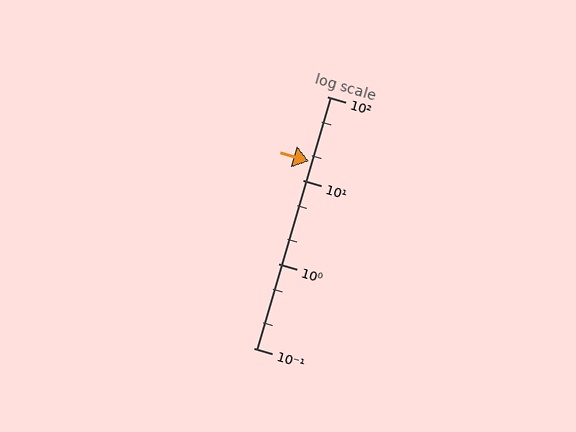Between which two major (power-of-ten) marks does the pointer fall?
The pointer is between 10 and 100.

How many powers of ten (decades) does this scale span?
The scale spans 3 decades, from 0.1 to 100.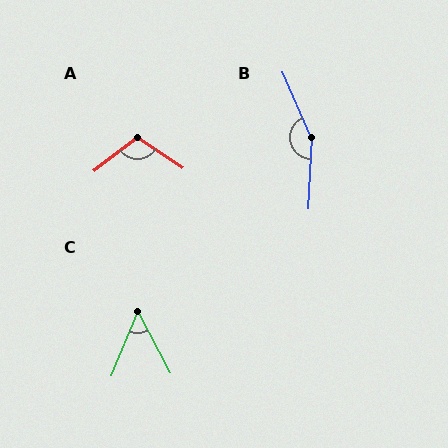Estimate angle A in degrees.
Approximately 109 degrees.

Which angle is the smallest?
C, at approximately 50 degrees.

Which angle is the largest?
B, at approximately 153 degrees.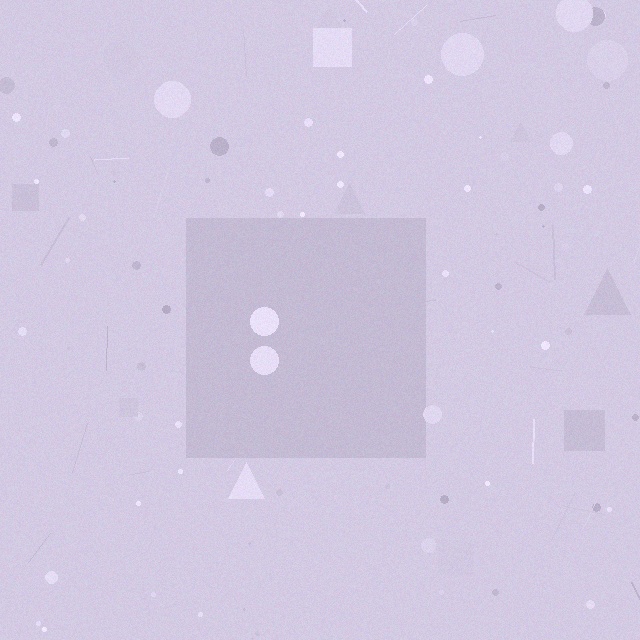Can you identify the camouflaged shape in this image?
The camouflaged shape is a square.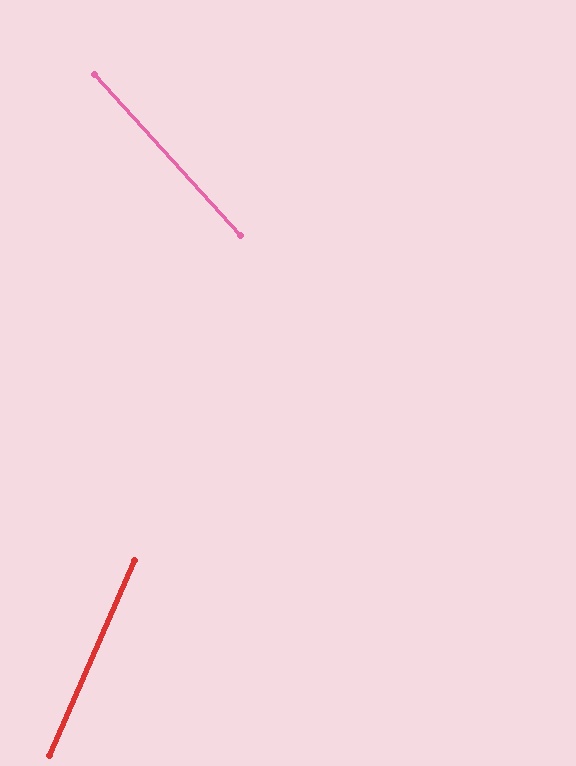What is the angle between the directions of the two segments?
Approximately 66 degrees.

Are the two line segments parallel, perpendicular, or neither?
Neither parallel nor perpendicular — they differ by about 66°.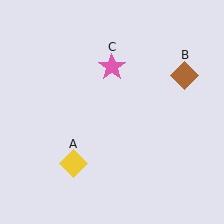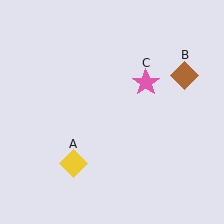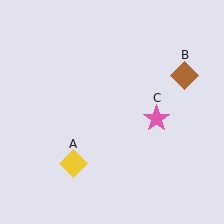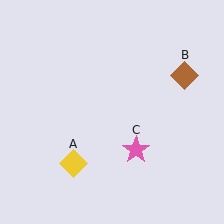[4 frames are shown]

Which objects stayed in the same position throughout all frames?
Yellow diamond (object A) and brown diamond (object B) remained stationary.